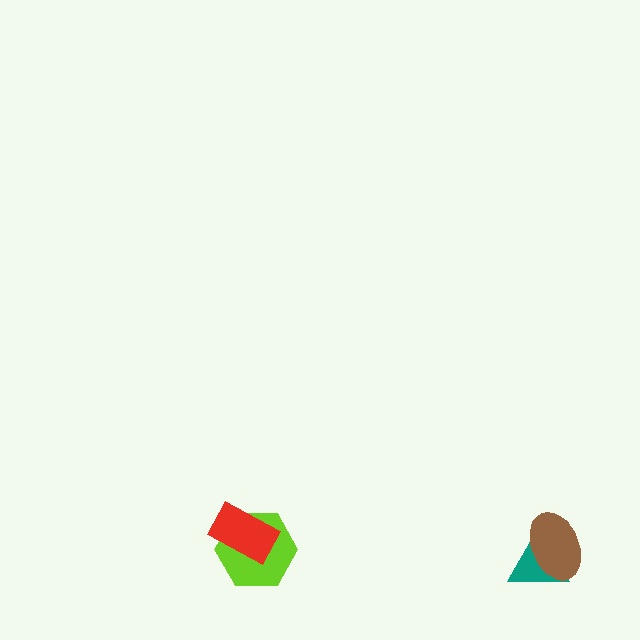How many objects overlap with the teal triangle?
1 object overlaps with the teal triangle.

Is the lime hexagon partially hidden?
Yes, it is partially covered by another shape.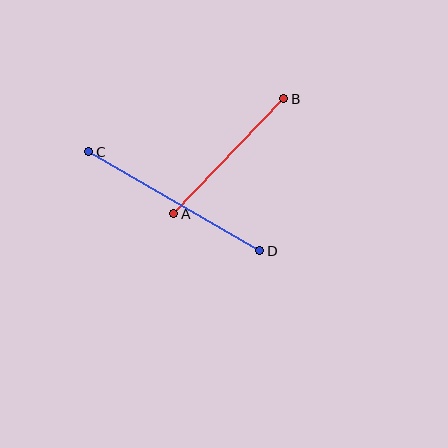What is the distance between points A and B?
The distance is approximately 159 pixels.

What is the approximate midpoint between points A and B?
The midpoint is at approximately (229, 156) pixels.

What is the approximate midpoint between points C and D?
The midpoint is at approximately (174, 201) pixels.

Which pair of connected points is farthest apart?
Points C and D are farthest apart.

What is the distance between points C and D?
The distance is approximately 198 pixels.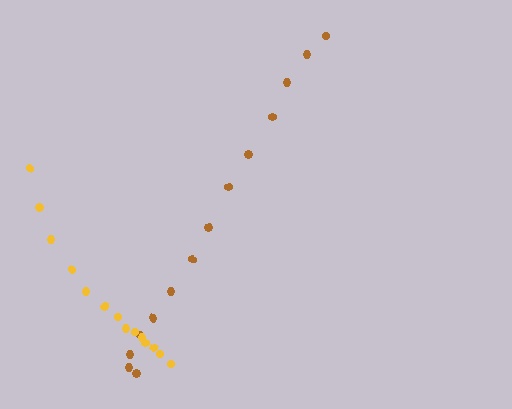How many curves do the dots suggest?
There are 2 distinct paths.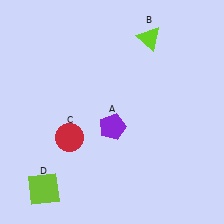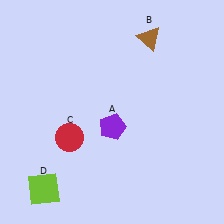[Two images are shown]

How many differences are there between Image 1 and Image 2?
There is 1 difference between the two images.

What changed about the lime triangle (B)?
In Image 1, B is lime. In Image 2, it changed to brown.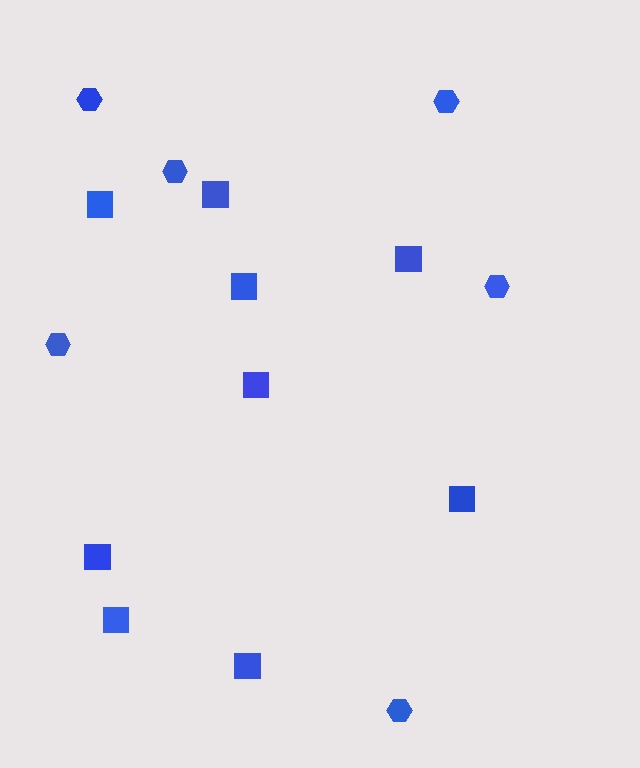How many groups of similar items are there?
There are 2 groups: one group of hexagons (6) and one group of squares (9).